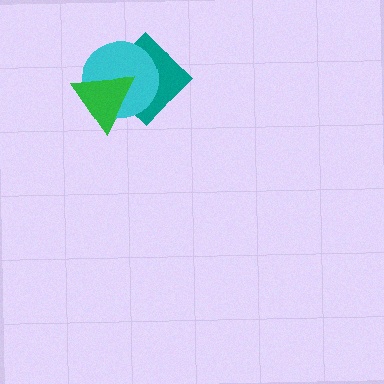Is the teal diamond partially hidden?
Yes, it is partially covered by another shape.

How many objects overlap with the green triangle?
2 objects overlap with the green triangle.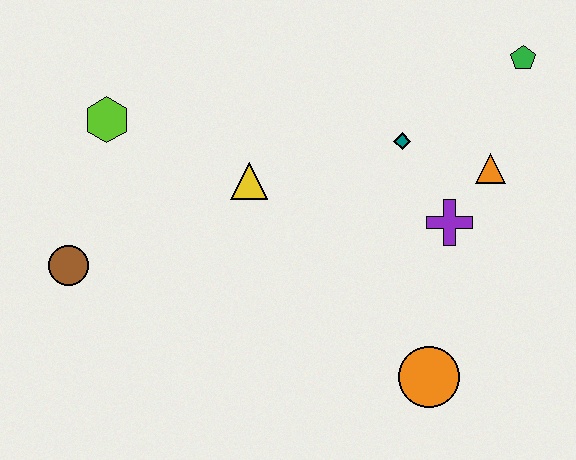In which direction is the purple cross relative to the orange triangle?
The purple cross is below the orange triangle.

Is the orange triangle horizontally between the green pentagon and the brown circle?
Yes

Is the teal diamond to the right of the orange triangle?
No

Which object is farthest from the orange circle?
The lime hexagon is farthest from the orange circle.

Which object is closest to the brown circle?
The lime hexagon is closest to the brown circle.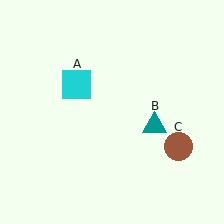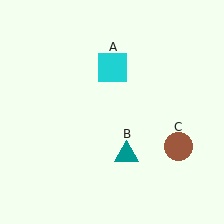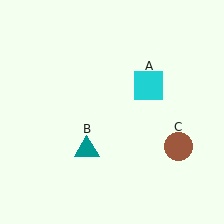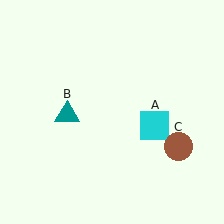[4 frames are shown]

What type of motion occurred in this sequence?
The cyan square (object A), teal triangle (object B) rotated clockwise around the center of the scene.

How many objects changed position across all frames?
2 objects changed position: cyan square (object A), teal triangle (object B).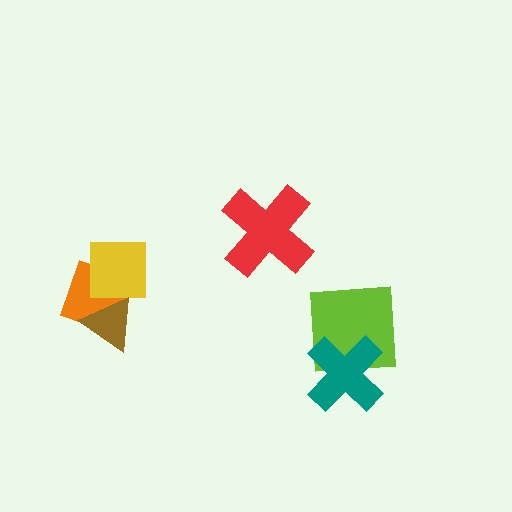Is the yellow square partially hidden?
Yes, it is partially covered by another shape.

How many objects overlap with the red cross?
0 objects overlap with the red cross.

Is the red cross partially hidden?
No, no other shape covers it.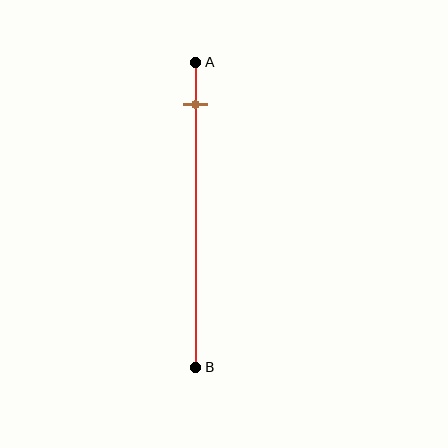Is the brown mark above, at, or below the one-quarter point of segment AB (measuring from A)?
The brown mark is above the one-quarter point of segment AB.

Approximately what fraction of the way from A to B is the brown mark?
The brown mark is approximately 15% of the way from A to B.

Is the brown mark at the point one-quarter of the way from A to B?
No, the mark is at about 15% from A, not at the 25% one-quarter point.